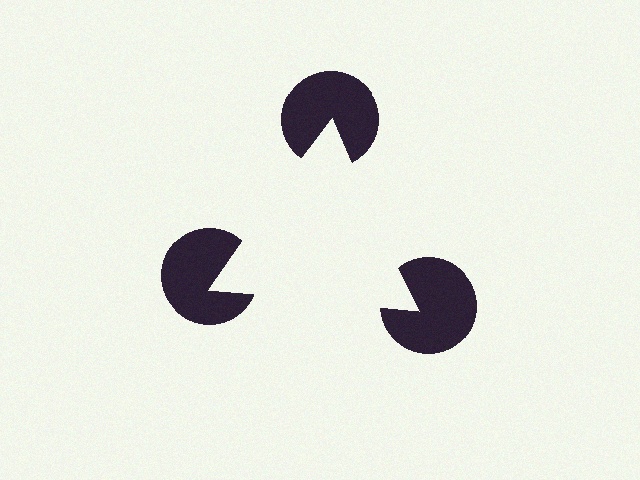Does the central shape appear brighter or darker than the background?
It typically appears slightly brighter than the background, even though no actual brightness change is drawn.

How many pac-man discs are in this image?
There are 3 — one at each vertex of the illusory triangle.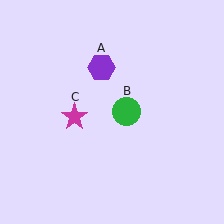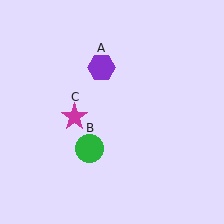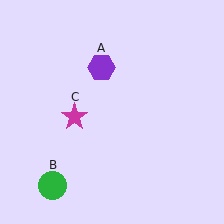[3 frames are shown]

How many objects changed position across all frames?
1 object changed position: green circle (object B).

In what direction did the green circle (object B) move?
The green circle (object B) moved down and to the left.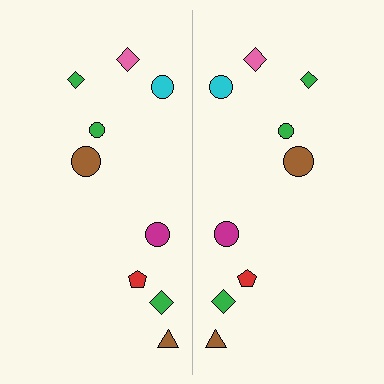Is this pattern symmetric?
Yes, this pattern has bilateral (reflection) symmetry.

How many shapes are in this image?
There are 18 shapes in this image.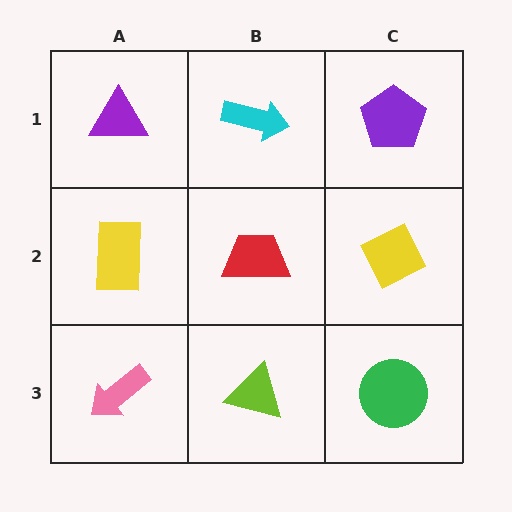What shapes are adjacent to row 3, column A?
A yellow rectangle (row 2, column A), a lime triangle (row 3, column B).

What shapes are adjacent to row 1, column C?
A yellow diamond (row 2, column C), a cyan arrow (row 1, column B).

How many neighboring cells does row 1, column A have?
2.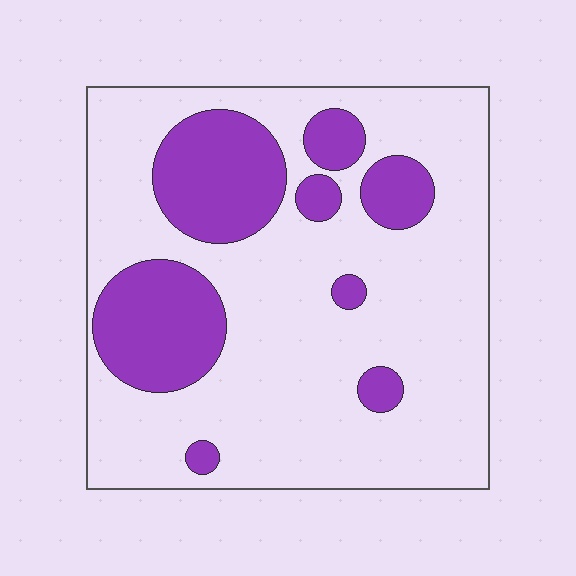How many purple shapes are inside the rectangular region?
8.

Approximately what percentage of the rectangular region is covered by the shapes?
Approximately 25%.